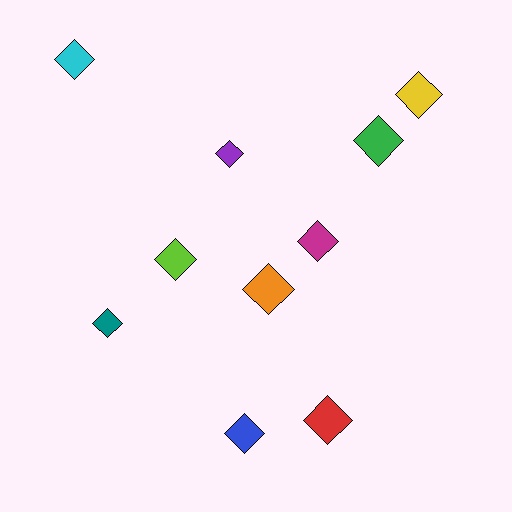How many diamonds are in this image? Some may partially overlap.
There are 10 diamonds.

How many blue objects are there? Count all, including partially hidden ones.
There is 1 blue object.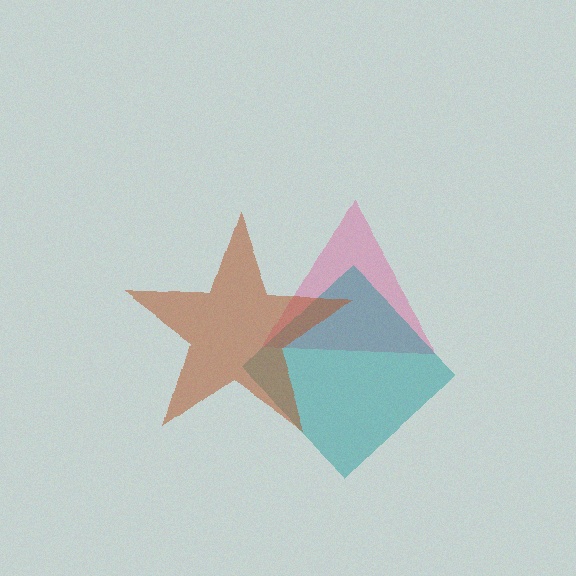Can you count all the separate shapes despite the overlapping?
Yes, there are 3 separate shapes.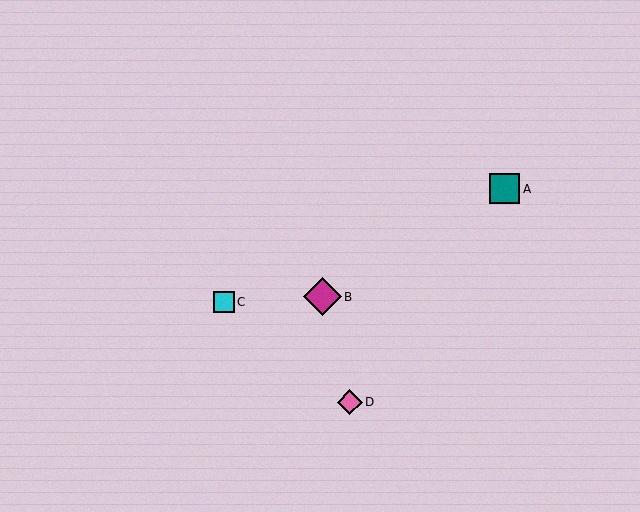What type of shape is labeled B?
Shape B is a magenta diamond.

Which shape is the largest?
The magenta diamond (labeled B) is the largest.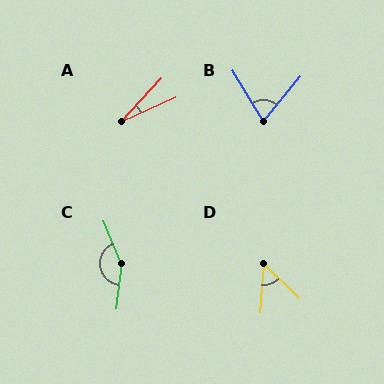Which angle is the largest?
C, at approximately 151 degrees.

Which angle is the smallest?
A, at approximately 23 degrees.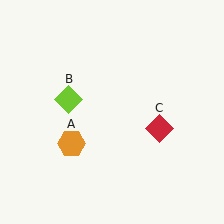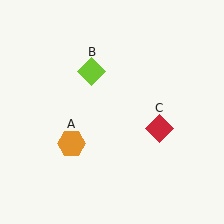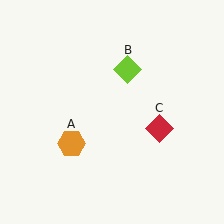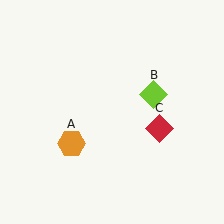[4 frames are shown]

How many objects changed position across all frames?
1 object changed position: lime diamond (object B).